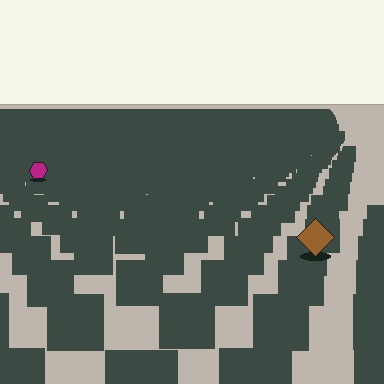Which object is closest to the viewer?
The brown diamond is closest. The texture marks near it are larger and more spread out.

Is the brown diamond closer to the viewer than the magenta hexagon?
Yes. The brown diamond is closer — you can tell from the texture gradient: the ground texture is coarser near it.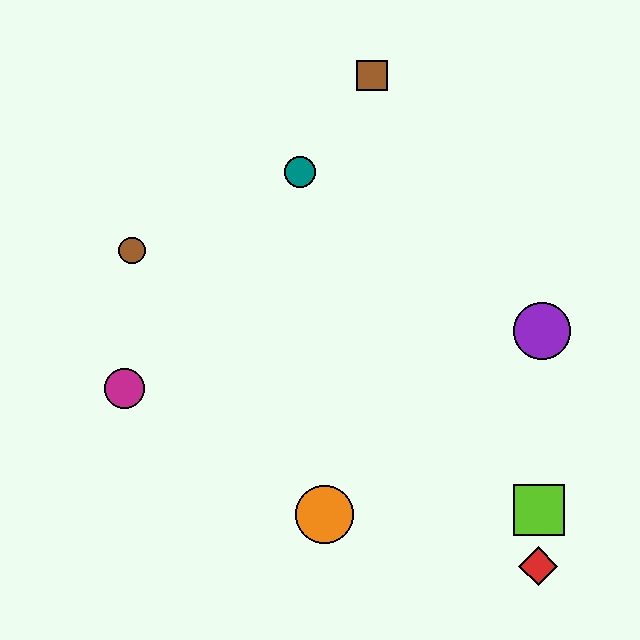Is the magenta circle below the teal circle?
Yes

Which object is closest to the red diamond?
The lime square is closest to the red diamond.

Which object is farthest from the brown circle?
The red diamond is farthest from the brown circle.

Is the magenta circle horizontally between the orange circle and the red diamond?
No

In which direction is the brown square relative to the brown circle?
The brown square is to the right of the brown circle.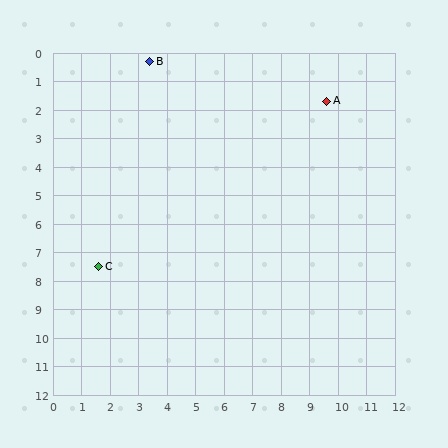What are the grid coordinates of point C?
Point C is at approximately (1.6, 7.5).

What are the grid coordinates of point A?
Point A is at approximately (9.6, 1.7).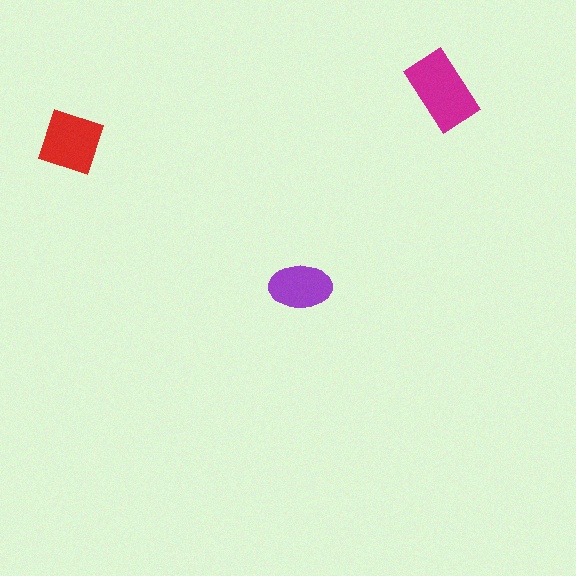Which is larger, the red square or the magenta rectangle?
The magenta rectangle.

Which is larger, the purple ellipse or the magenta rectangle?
The magenta rectangle.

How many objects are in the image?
There are 3 objects in the image.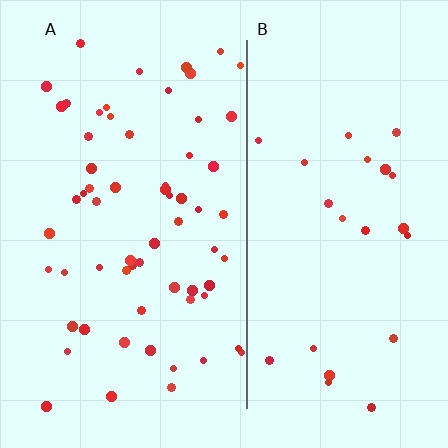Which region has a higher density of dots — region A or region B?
A (the left).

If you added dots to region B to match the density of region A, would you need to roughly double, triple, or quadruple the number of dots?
Approximately triple.